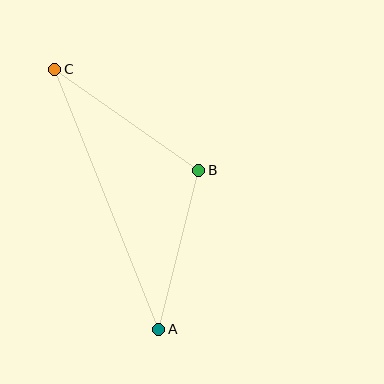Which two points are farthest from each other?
Points A and C are farthest from each other.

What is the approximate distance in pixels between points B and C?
The distance between B and C is approximately 176 pixels.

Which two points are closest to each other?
Points A and B are closest to each other.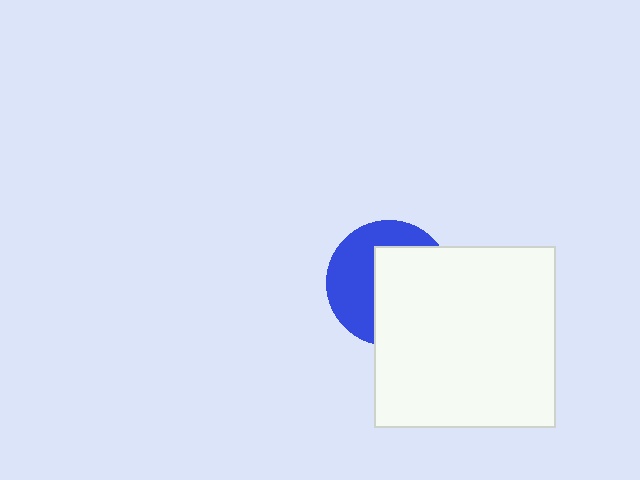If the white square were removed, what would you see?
You would see the complete blue circle.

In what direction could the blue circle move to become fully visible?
The blue circle could move left. That would shift it out from behind the white square entirely.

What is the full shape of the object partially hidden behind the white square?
The partially hidden object is a blue circle.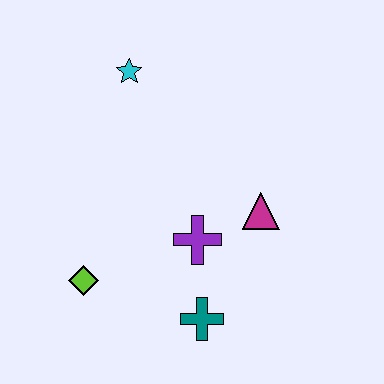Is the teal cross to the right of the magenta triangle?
No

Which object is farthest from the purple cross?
The cyan star is farthest from the purple cross.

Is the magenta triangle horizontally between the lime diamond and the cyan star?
No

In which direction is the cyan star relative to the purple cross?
The cyan star is above the purple cross.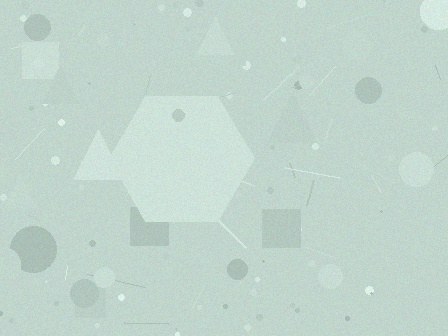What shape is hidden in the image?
A hexagon is hidden in the image.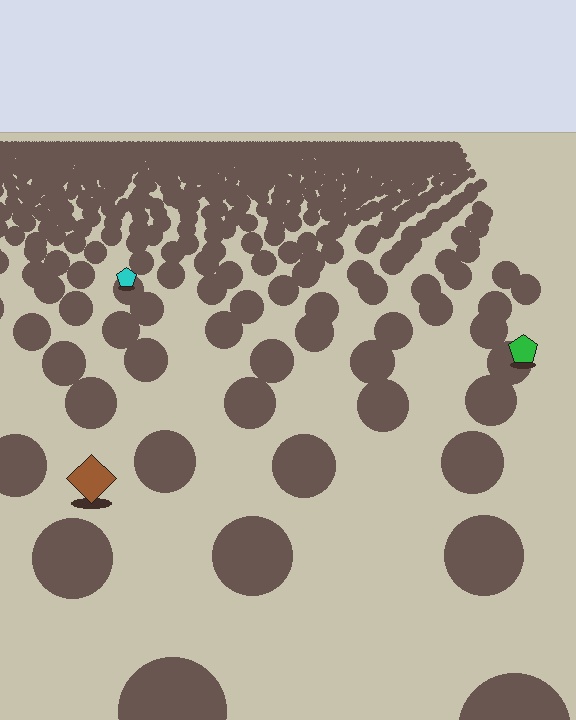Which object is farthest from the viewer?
The cyan pentagon is farthest from the viewer. It appears smaller and the ground texture around it is denser.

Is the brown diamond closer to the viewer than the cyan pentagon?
Yes. The brown diamond is closer — you can tell from the texture gradient: the ground texture is coarser near it.